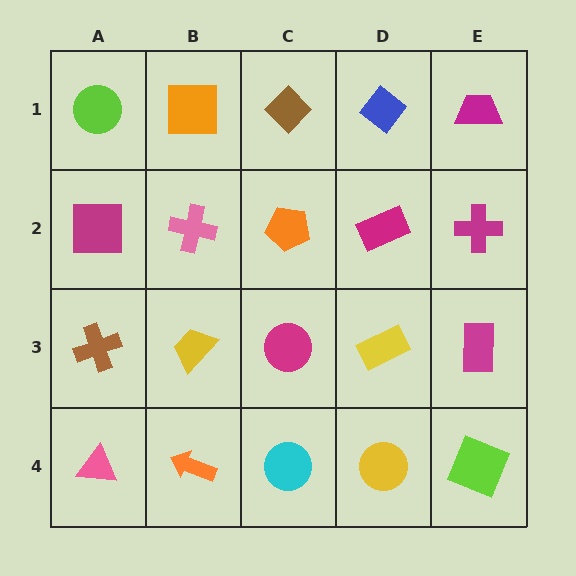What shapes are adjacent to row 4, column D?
A yellow rectangle (row 3, column D), a cyan circle (row 4, column C), a lime square (row 4, column E).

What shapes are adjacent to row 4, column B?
A yellow trapezoid (row 3, column B), a pink triangle (row 4, column A), a cyan circle (row 4, column C).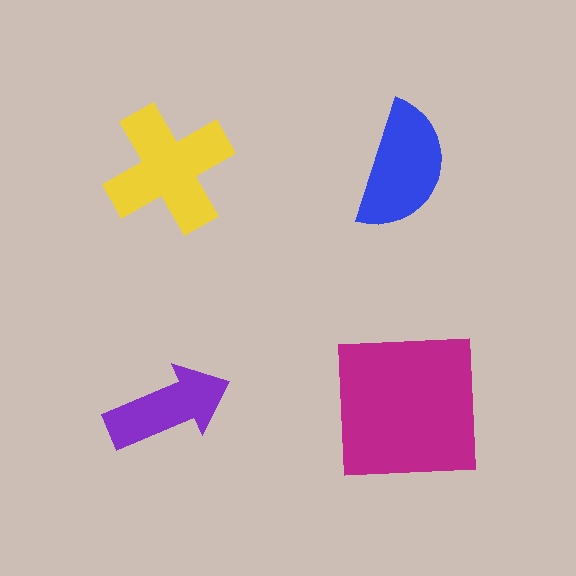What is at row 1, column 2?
A blue semicircle.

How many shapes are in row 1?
2 shapes.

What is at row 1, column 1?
A yellow cross.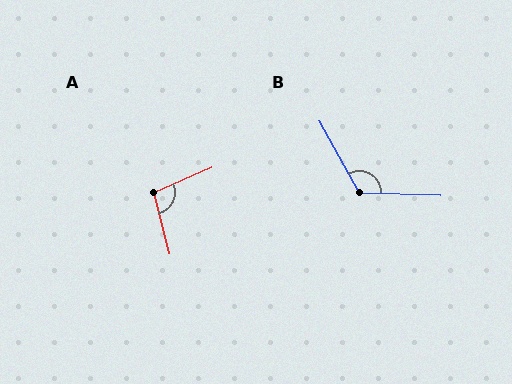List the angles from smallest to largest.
A (100°), B (121°).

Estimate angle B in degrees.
Approximately 121 degrees.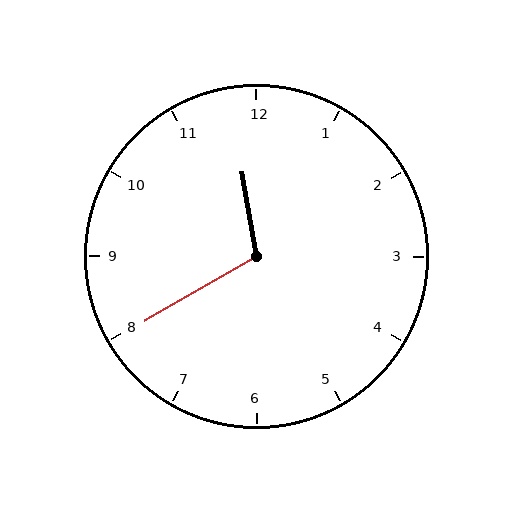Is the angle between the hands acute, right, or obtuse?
It is obtuse.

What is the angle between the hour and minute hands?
Approximately 110 degrees.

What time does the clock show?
11:40.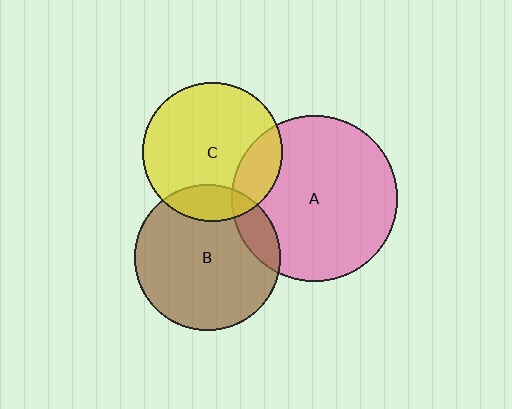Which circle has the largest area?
Circle A (pink).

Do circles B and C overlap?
Yes.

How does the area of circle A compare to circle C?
Approximately 1.4 times.